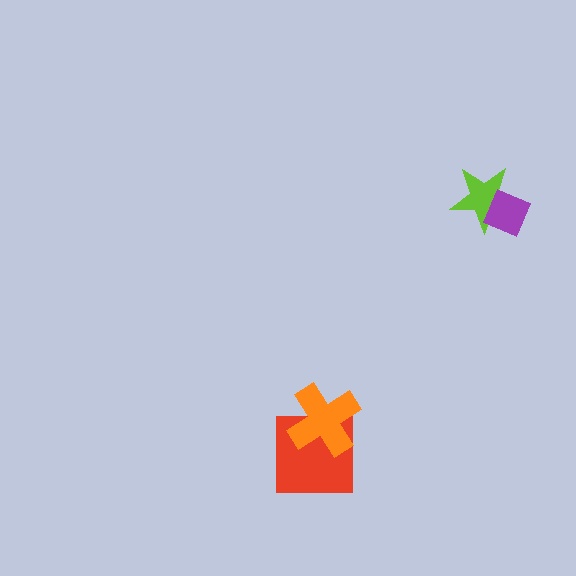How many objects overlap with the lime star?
1 object overlaps with the lime star.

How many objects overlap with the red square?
1 object overlaps with the red square.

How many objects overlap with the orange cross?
1 object overlaps with the orange cross.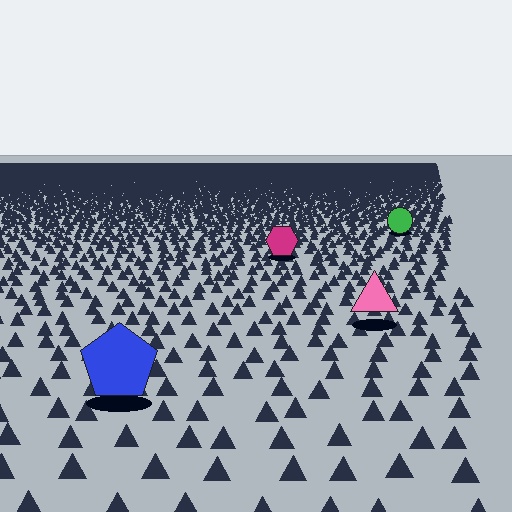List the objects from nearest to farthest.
From nearest to farthest: the blue pentagon, the pink triangle, the magenta hexagon, the green circle.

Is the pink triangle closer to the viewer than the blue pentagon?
No. The blue pentagon is closer — you can tell from the texture gradient: the ground texture is coarser near it.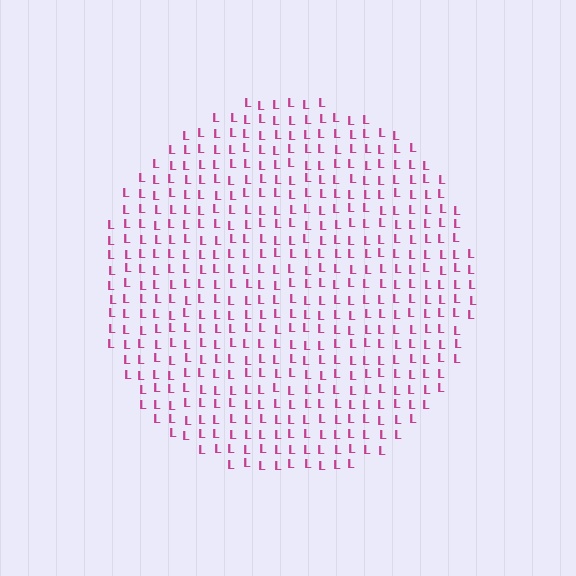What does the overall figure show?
The overall figure shows a circle.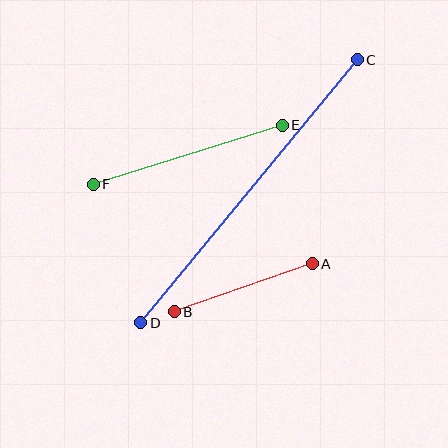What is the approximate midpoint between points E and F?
The midpoint is at approximately (188, 155) pixels.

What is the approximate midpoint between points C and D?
The midpoint is at approximately (249, 191) pixels.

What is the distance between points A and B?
The distance is approximately 146 pixels.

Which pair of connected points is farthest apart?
Points C and D are farthest apart.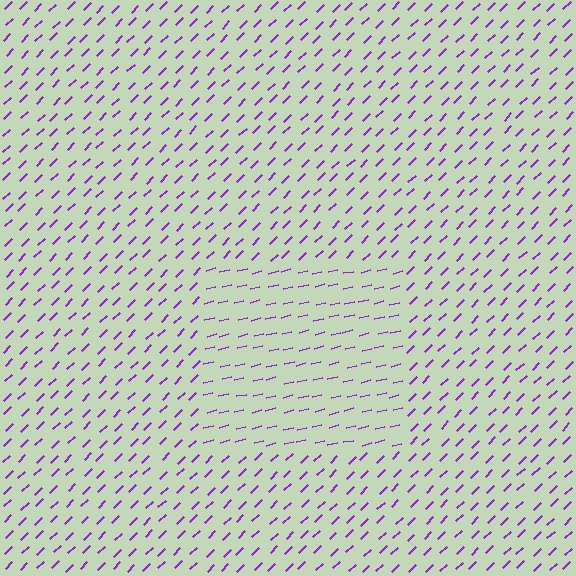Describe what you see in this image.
The image is filled with small purple line segments. A rectangle region in the image has lines oriented differently from the surrounding lines, creating a visible texture boundary.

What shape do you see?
I see a rectangle.